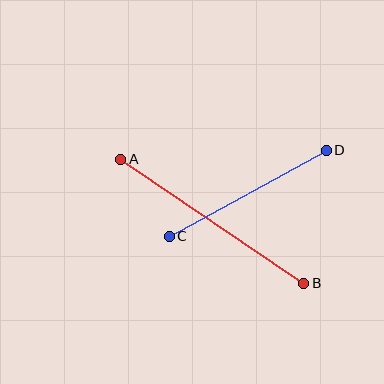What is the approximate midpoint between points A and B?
The midpoint is at approximately (212, 221) pixels.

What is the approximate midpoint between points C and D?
The midpoint is at approximately (248, 193) pixels.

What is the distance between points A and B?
The distance is approximately 221 pixels.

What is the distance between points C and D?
The distance is approximately 179 pixels.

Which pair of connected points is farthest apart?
Points A and B are farthest apart.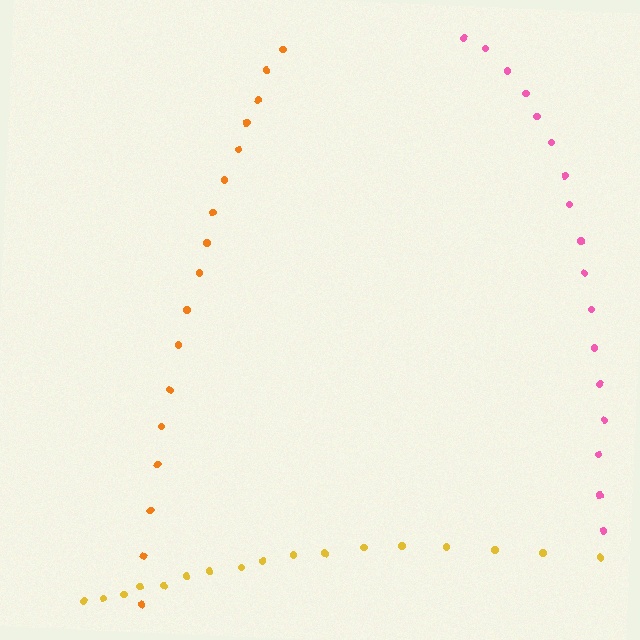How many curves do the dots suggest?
There are 3 distinct paths.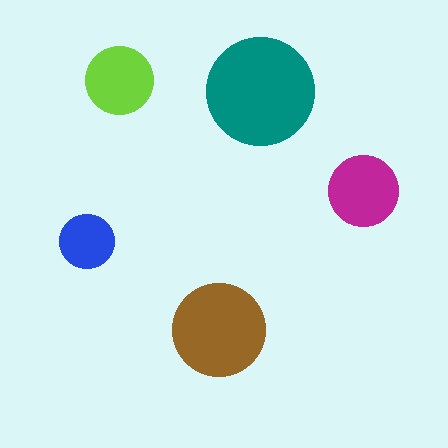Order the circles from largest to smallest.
the teal one, the brown one, the magenta one, the lime one, the blue one.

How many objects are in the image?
There are 5 objects in the image.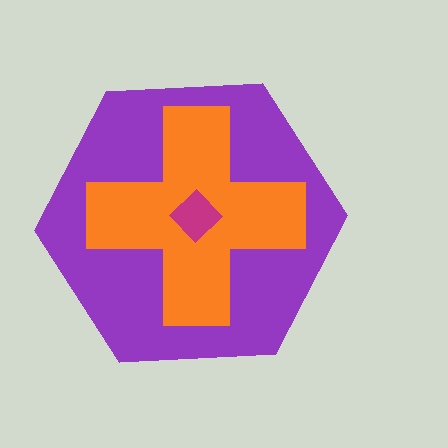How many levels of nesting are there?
3.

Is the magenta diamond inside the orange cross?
Yes.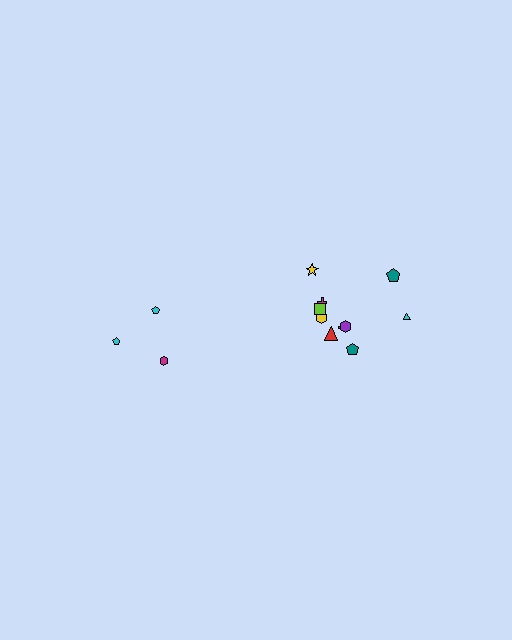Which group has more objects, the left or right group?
The right group.